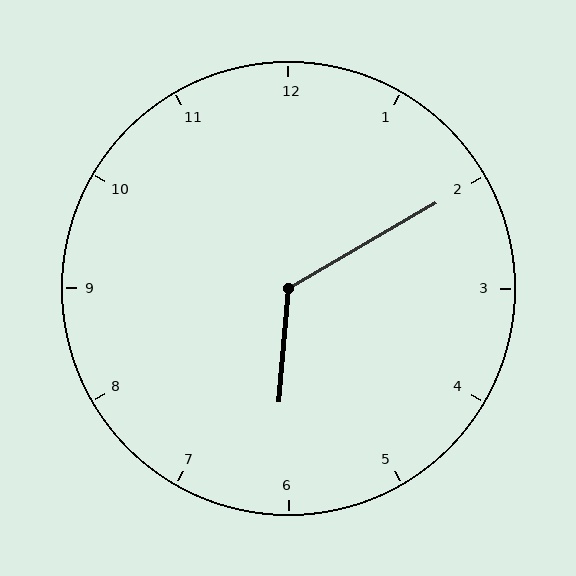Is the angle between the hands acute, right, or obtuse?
It is obtuse.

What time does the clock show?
6:10.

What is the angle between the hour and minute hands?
Approximately 125 degrees.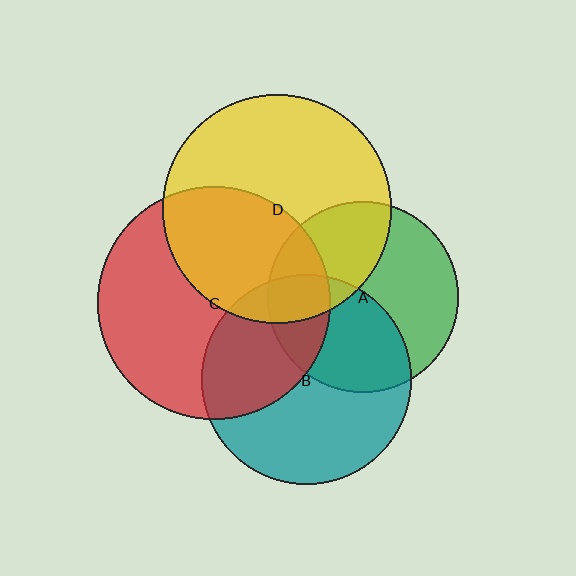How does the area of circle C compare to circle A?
Approximately 1.5 times.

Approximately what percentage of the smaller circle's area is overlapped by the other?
Approximately 40%.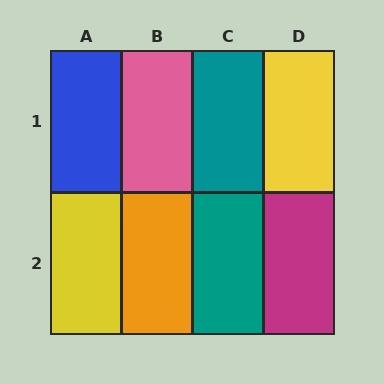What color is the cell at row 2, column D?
Magenta.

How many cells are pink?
1 cell is pink.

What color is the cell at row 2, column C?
Teal.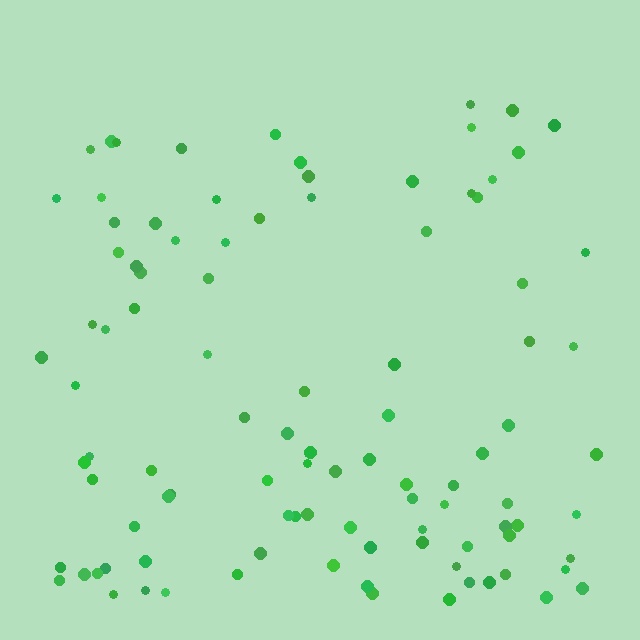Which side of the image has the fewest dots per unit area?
The top.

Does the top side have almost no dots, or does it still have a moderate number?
Still a moderate number, just noticeably fewer than the bottom.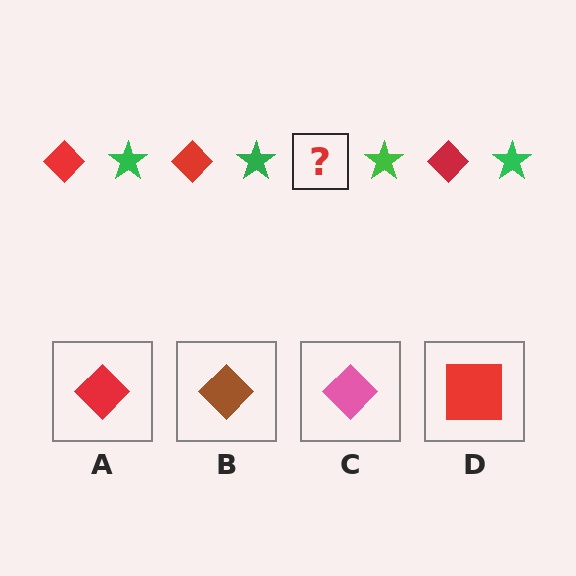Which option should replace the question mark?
Option A.